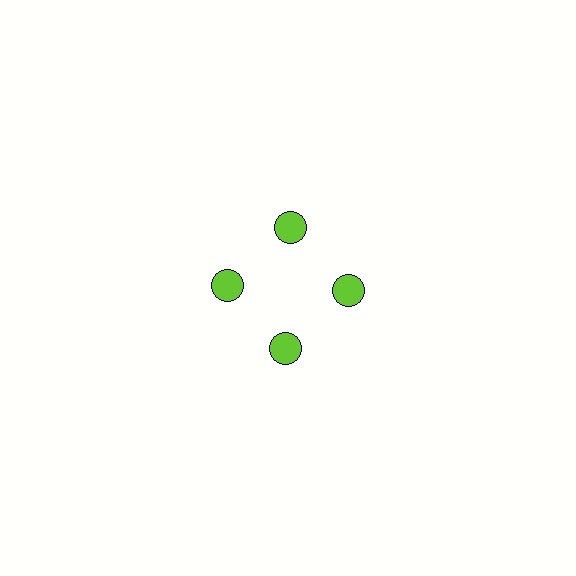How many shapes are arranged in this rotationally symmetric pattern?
There are 4 shapes, arranged in 4 groups of 1.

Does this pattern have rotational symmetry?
Yes, this pattern has 4-fold rotational symmetry. It looks the same after rotating 90 degrees around the center.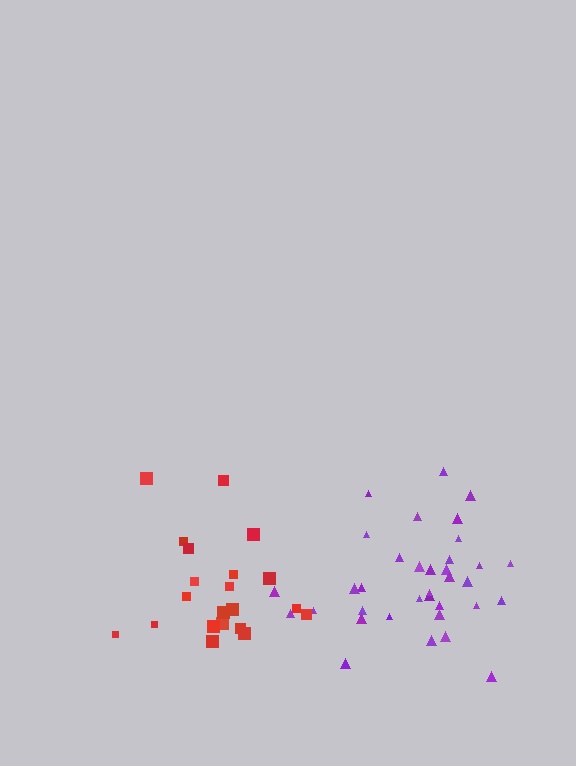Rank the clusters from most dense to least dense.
purple, red.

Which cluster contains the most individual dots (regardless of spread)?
Purple (35).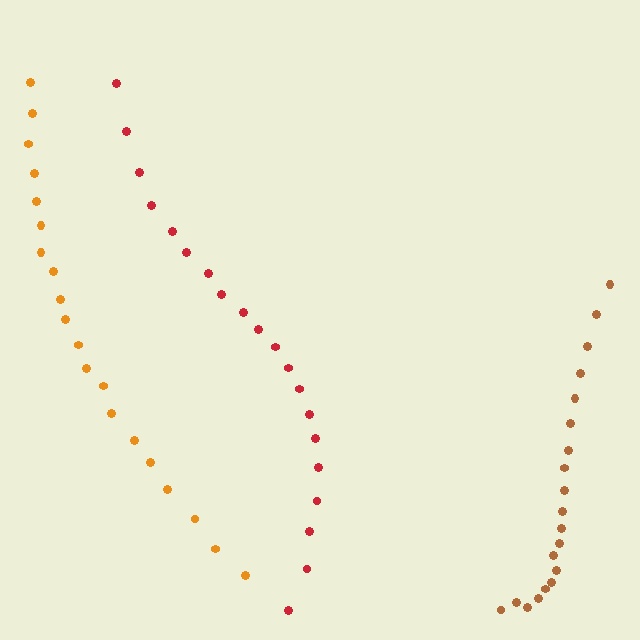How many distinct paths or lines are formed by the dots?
There are 3 distinct paths.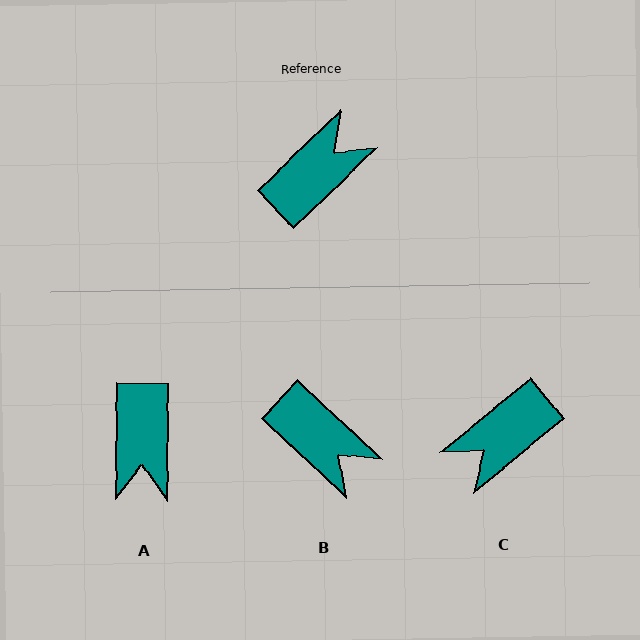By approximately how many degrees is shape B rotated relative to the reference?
Approximately 87 degrees clockwise.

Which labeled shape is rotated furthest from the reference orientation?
C, about 176 degrees away.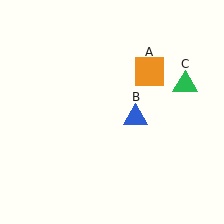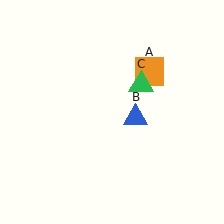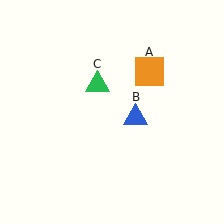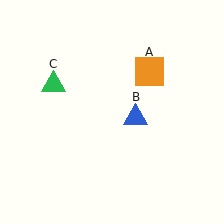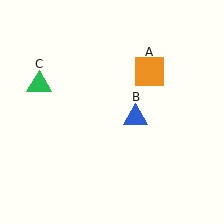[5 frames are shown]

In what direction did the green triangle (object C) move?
The green triangle (object C) moved left.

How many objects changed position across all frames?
1 object changed position: green triangle (object C).